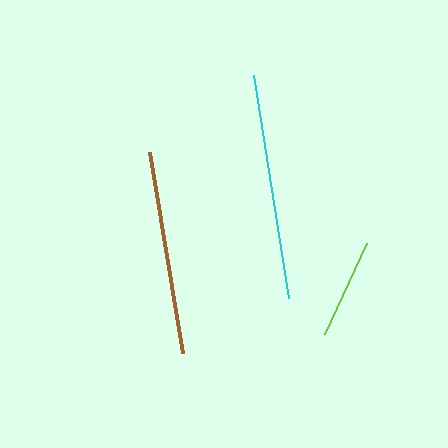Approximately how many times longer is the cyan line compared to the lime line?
The cyan line is approximately 2.3 times the length of the lime line.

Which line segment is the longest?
The cyan line is the longest at approximately 226 pixels.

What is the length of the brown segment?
The brown segment is approximately 203 pixels long.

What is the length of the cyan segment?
The cyan segment is approximately 226 pixels long.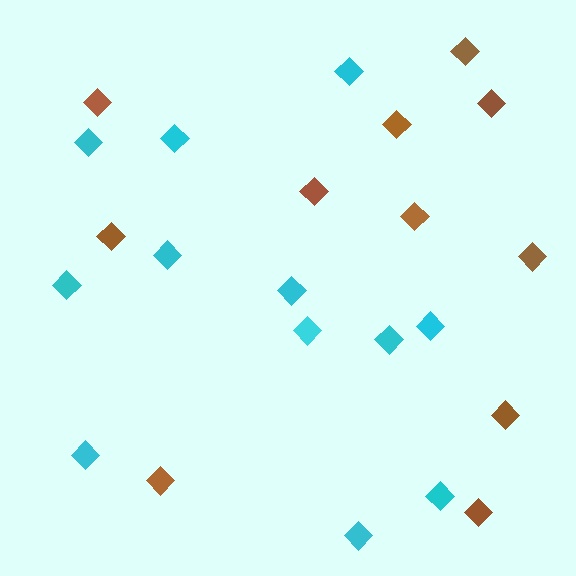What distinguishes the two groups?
There are 2 groups: one group of brown diamonds (11) and one group of cyan diamonds (12).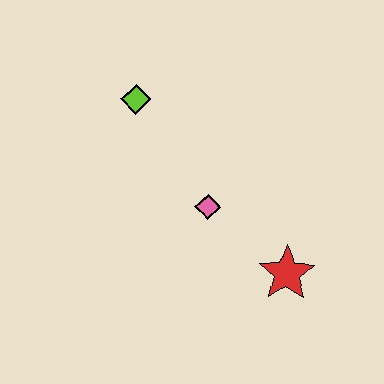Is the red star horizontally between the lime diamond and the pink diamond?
No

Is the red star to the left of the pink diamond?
No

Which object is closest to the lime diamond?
The pink diamond is closest to the lime diamond.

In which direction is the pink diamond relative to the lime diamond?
The pink diamond is below the lime diamond.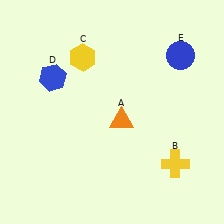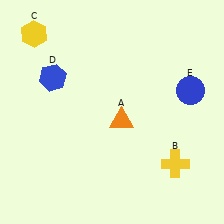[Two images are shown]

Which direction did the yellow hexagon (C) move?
The yellow hexagon (C) moved left.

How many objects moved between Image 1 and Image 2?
2 objects moved between the two images.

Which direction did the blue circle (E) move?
The blue circle (E) moved down.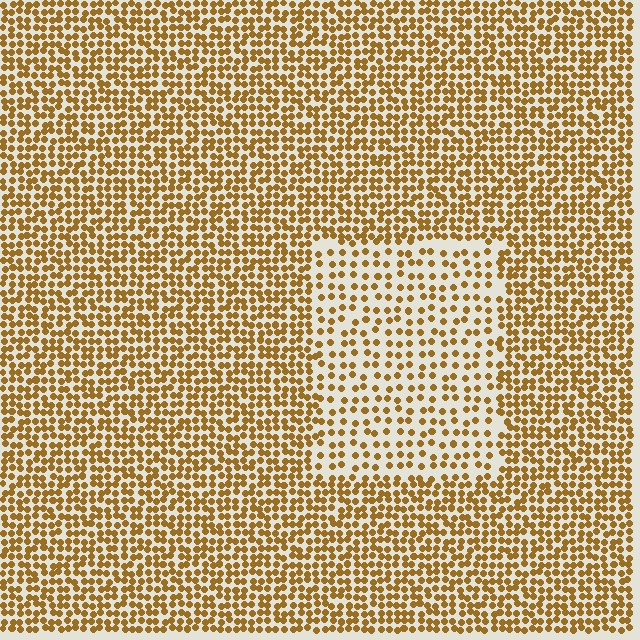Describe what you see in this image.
The image contains small brown elements arranged at two different densities. A rectangle-shaped region is visible where the elements are less densely packed than the surrounding area.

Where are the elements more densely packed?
The elements are more densely packed outside the rectangle boundary.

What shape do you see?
I see a rectangle.